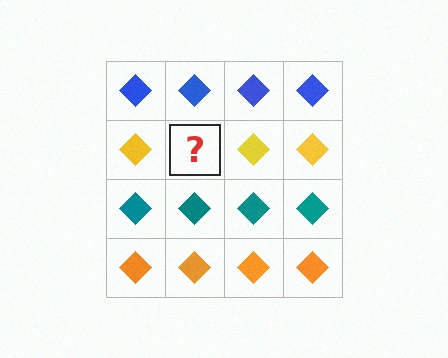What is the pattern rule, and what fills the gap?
The rule is that each row has a consistent color. The gap should be filled with a yellow diamond.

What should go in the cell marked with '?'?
The missing cell should contain a yellow diamond.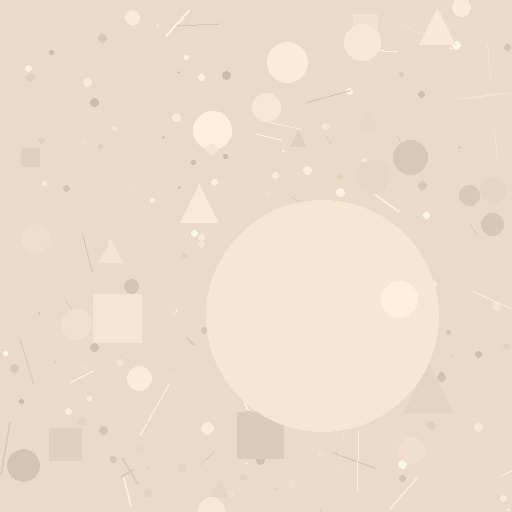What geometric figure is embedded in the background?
A circle is embedded in the background.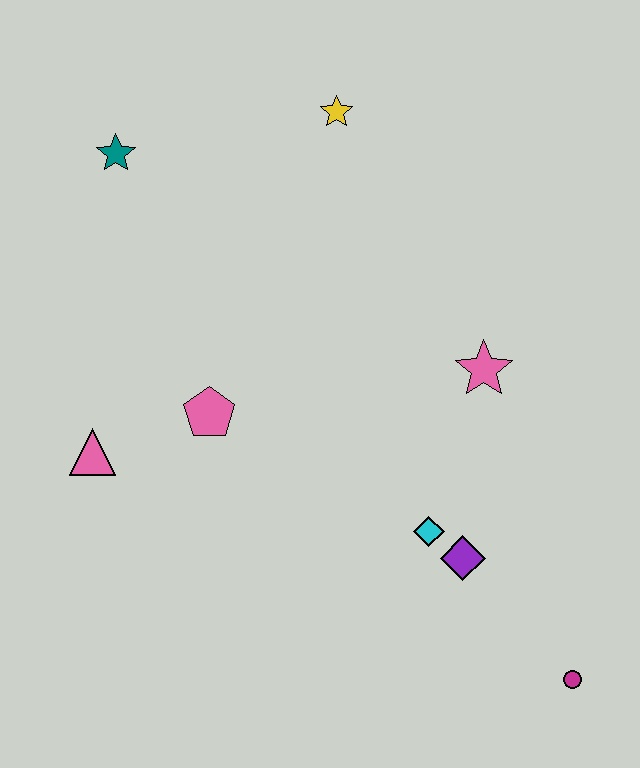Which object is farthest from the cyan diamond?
The teal star is farthest from the cyan diamond.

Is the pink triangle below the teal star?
Yes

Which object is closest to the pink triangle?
The pink pentagon is closest to the pink triangle.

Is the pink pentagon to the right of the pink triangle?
Yes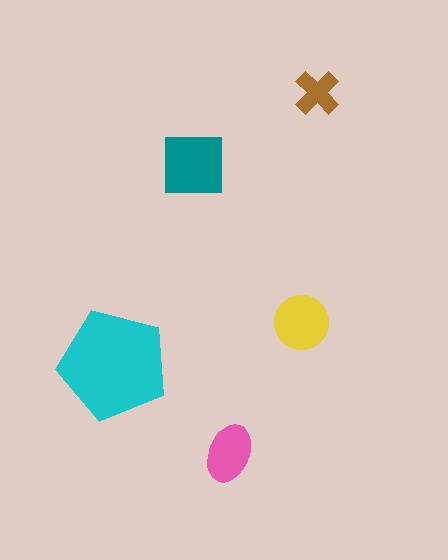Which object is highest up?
The brown cross is topmost.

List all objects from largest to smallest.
The cyan pentagon, the teal square, the yellow circle, the pink ellipse, the brown cross.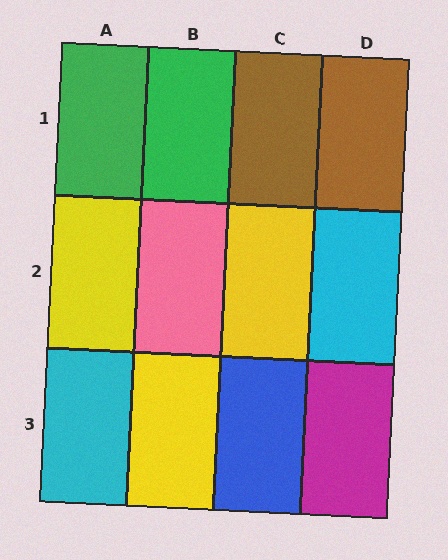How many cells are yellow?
3 cells are yellow.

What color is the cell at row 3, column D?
Magenta.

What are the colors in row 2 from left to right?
Yellow, pink, yellow, cyan.